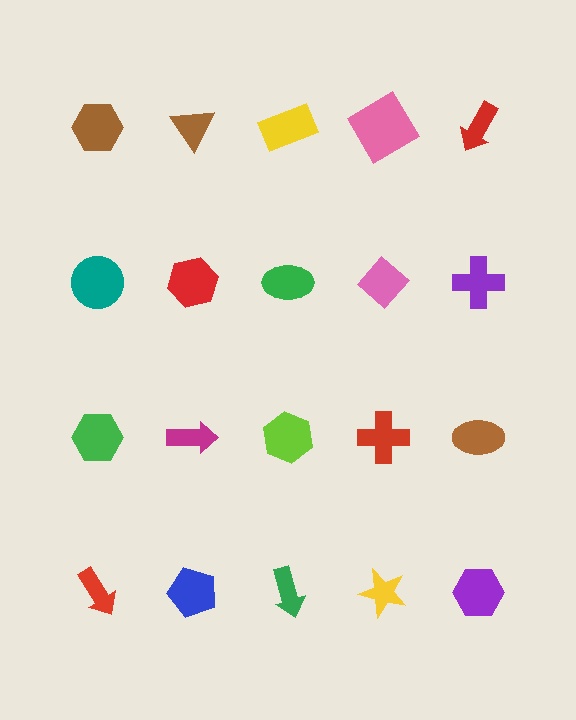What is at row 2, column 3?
A green ellipse.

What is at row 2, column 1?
A teal circle.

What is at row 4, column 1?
A red arrow.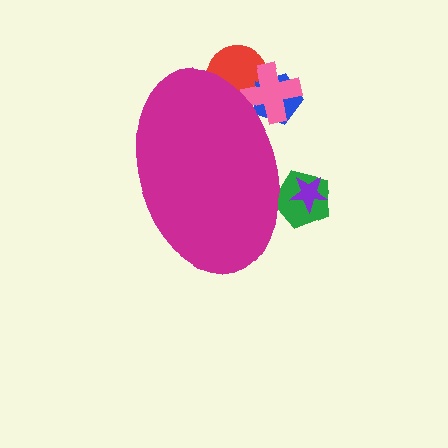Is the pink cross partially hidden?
Yes, the pink cross is partially hidden behind the magenta ellipse.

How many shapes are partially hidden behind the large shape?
5 shapes are partially hidden.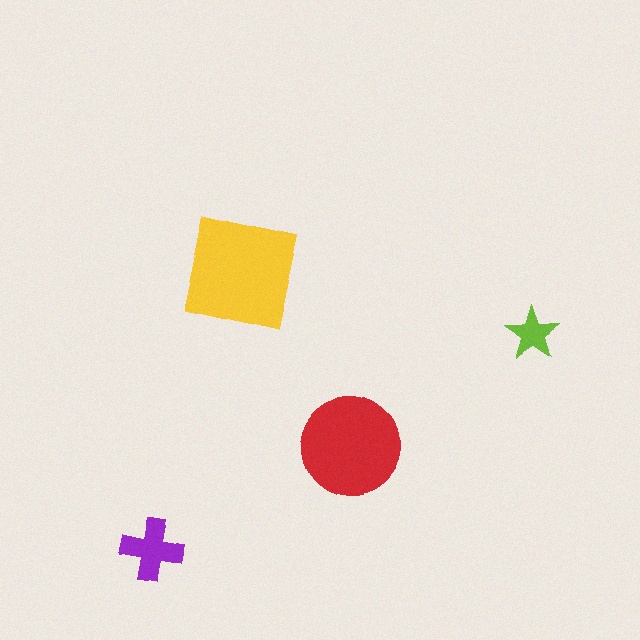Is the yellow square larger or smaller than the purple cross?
Larger.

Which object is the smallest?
The lime star.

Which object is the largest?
The yellow square.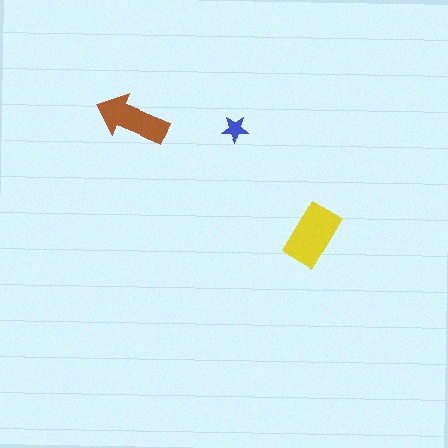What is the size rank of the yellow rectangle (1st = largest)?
1st.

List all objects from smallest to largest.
The blue star, the brown arrow, the yellow rectangle.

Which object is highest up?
The brown arrow is topmost.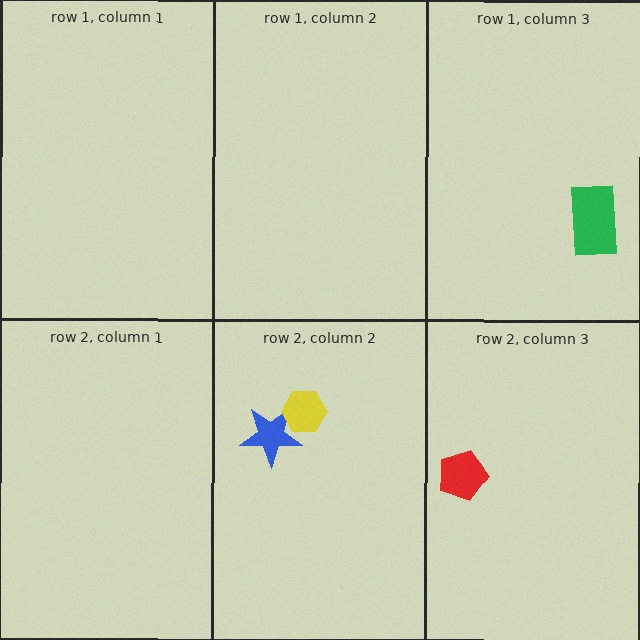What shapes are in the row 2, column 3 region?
The red pentagon.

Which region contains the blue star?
The row 2, column 2 region.